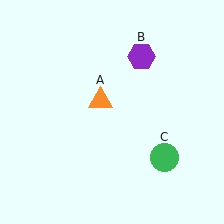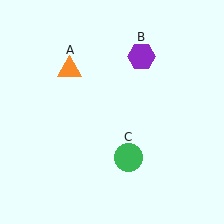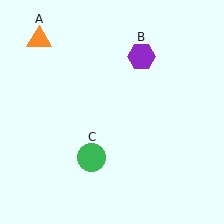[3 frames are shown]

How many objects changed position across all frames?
2 objects changed position: orange triangle (object A), green circle (object C).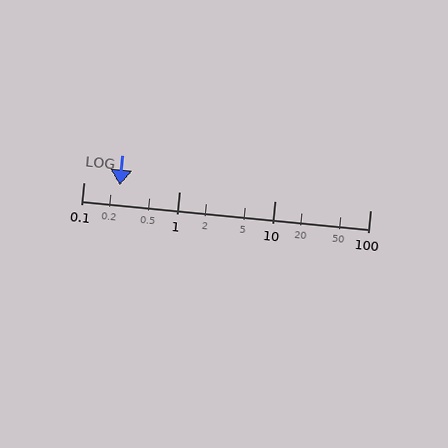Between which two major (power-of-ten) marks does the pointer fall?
The pointer is between 0.1 and 1.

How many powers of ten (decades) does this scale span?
The scale spans 3 decades, from 0.1 to 100.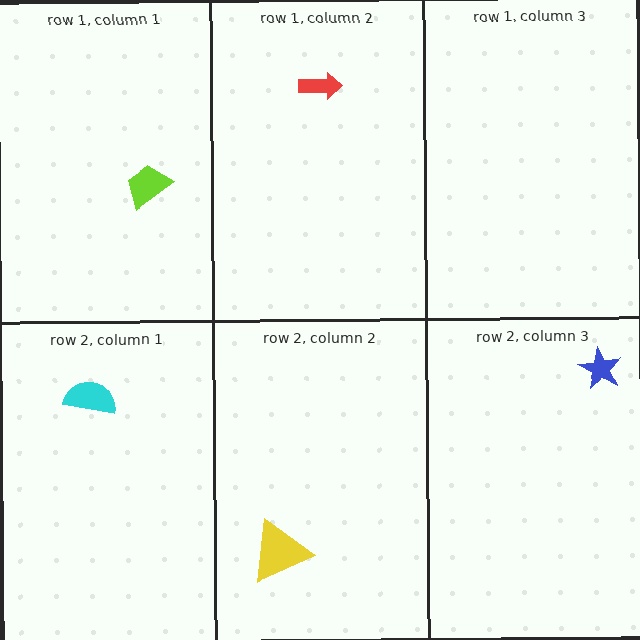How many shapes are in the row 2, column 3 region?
1.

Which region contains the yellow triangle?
The row 2, column 2 region.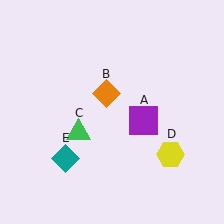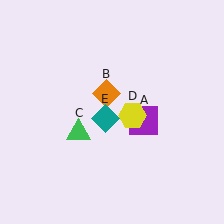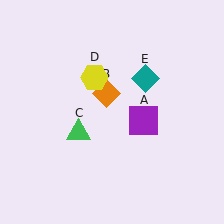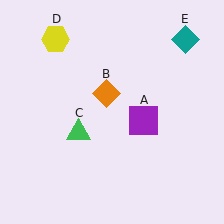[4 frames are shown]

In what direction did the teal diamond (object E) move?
The teal diamond (object E) moved up and to the right.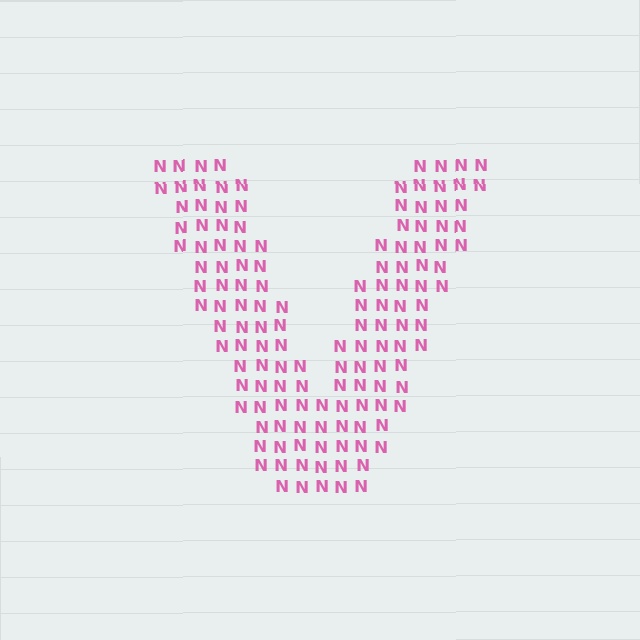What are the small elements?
The small elements are letter N's.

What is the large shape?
The large shape is the letter V.